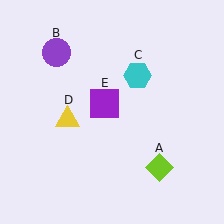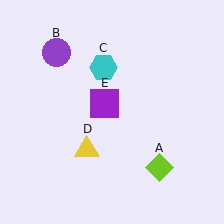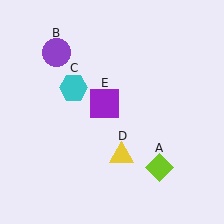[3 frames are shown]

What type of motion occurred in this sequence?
The cyan hexagon (object C), yellow triangle (object D) rotated counterclockwise around the center of the scene.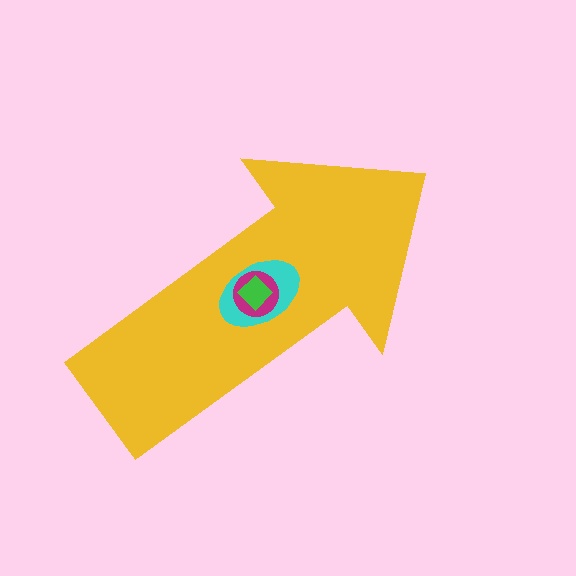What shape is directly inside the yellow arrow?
The cyan ellipse.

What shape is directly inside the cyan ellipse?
The magenta circle.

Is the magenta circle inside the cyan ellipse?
Yes.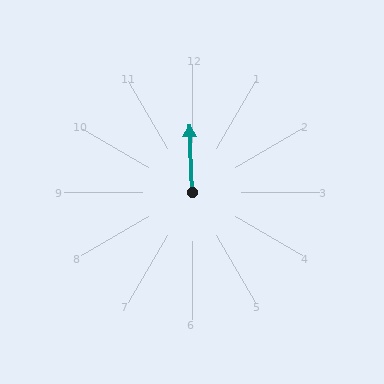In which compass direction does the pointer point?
North.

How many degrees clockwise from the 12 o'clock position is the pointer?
Approximately 358 degrees.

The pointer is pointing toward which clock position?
Roughly 12 o'clock.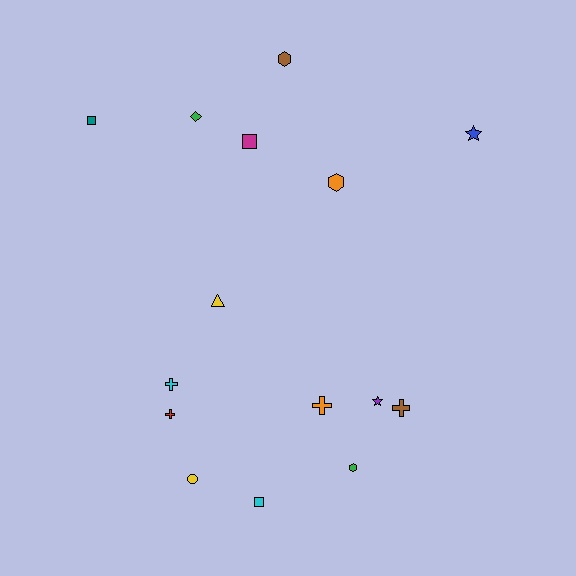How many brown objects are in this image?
There are 2 brown objects.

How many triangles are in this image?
There is 1 triangle.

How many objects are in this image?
There are 15 objects.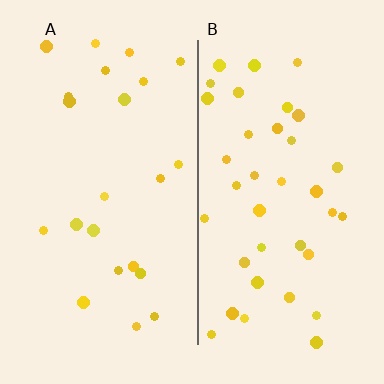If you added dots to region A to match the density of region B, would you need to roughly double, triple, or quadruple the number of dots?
Approximately double.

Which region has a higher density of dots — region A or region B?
B (the right).